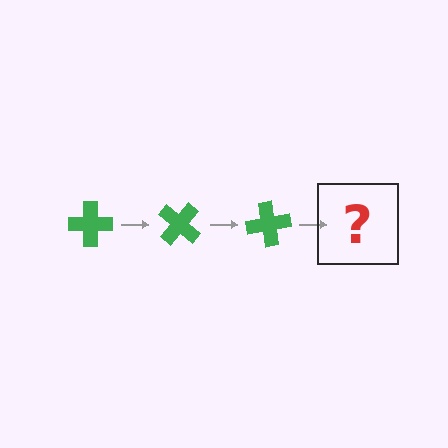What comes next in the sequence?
The next element should be a green cross rotated 120 degrees.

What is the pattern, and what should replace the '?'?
The pattern is that the cross rotates 40 degrees each step. The '?' should be a green cross rotated 120 degrees.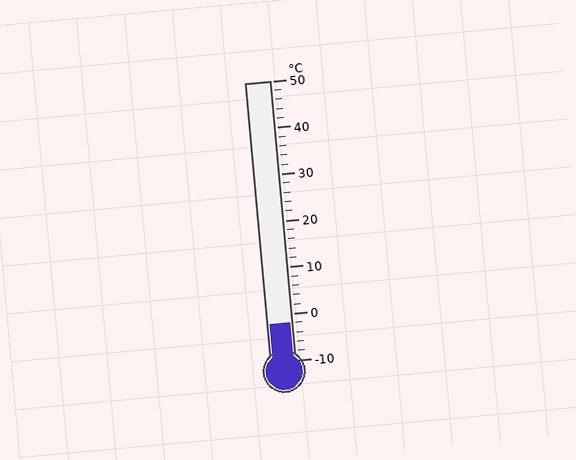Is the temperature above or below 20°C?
The temperature is below 20°C.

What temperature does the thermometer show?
The thermometer shows approximately -2°C.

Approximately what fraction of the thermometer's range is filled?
The thermometer is filled to approximately 15% of its range.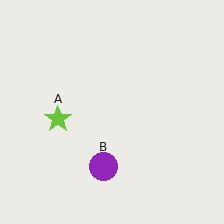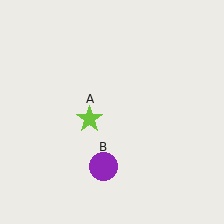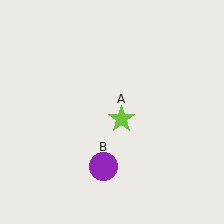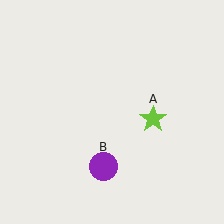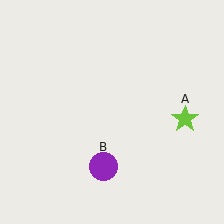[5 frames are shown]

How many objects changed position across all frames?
1 object changed position: lime star (object A).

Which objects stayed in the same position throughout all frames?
Purple circle (object B) remained stationary.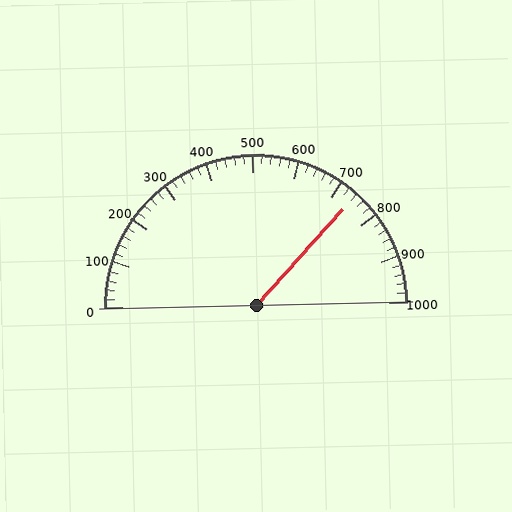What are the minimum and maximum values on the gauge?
The gauge ranges from 0 to 1000.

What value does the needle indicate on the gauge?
The needle indicates approximately 740.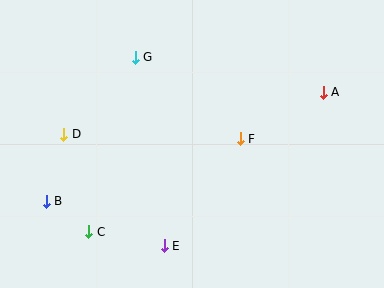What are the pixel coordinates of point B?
Point B is at (46, 201).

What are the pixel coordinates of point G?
Point G is at (135, 57).